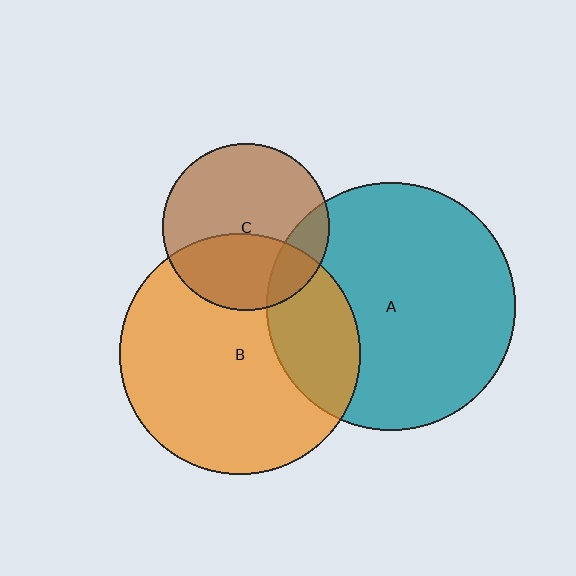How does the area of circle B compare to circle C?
Approximately 2.1 times.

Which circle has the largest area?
Circle A (teal).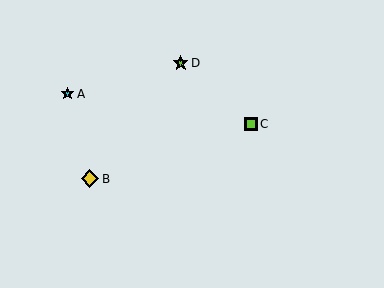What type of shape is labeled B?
Shape B is a yellow diamond.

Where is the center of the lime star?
The center of the lime star is at (181, 63).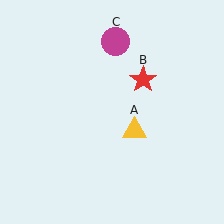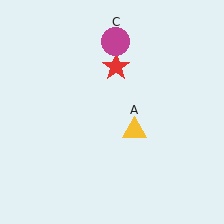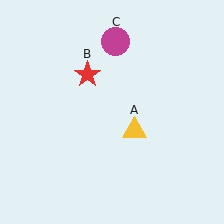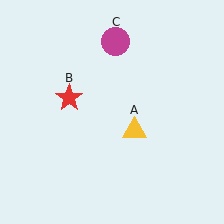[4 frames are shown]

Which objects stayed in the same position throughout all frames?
Yellow triangle (object A) and magenta circle (object C) remained stationary.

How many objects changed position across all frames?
1 object changed position: red star (object B).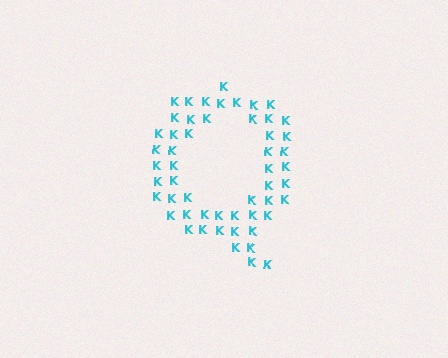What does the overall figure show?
The overall figure shows the letter Q.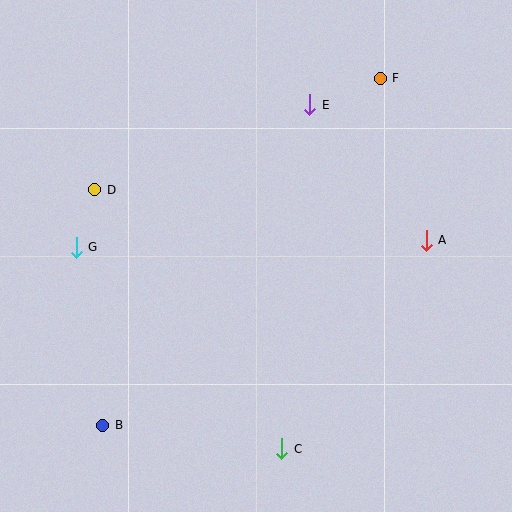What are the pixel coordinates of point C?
Point C is at (282, 449).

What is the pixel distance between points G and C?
The distance between G and C is 288 pixels.